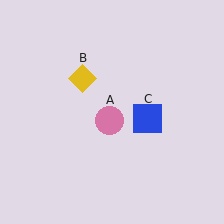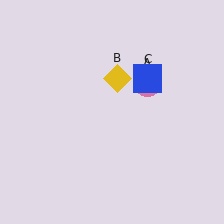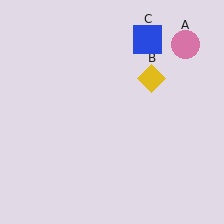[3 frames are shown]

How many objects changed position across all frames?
3 objects changed position: pink circle (object A), yellow diamond (object B), blue square (object C).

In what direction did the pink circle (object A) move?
The pink circle (object A) moved up and to the right.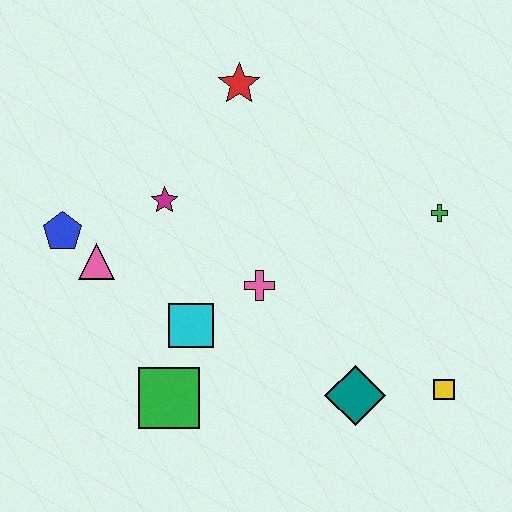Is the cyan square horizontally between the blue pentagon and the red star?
Yes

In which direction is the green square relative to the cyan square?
The green square is below the cyan square.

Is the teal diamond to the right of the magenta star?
Yes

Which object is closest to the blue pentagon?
The pink triangle is closest to the blue pentagon.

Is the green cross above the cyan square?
Yes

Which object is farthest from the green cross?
The blue pentagon is farthest from the green cross.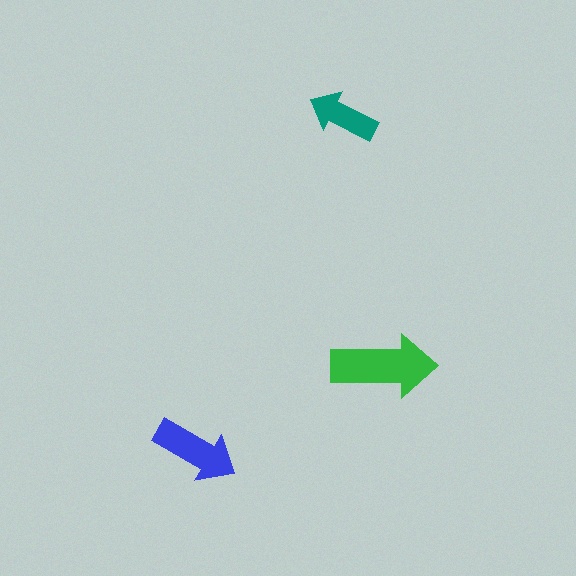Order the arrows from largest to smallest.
the green one, the blue one, the teal one.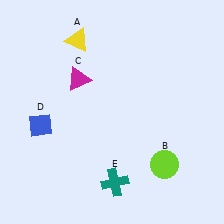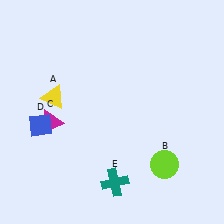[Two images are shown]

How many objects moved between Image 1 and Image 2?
2 objects moved between the two images.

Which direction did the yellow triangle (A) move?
The yellow triangle (A) moved down.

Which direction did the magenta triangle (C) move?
The magenta triangle (C) moved down.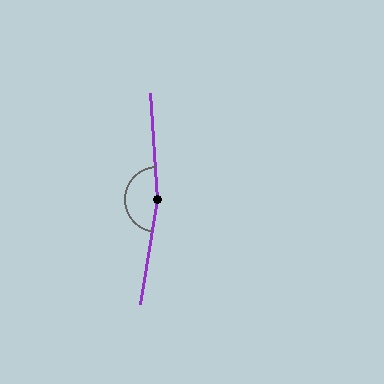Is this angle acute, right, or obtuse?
It is obtuse.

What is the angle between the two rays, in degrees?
Approximately 167 degrees.